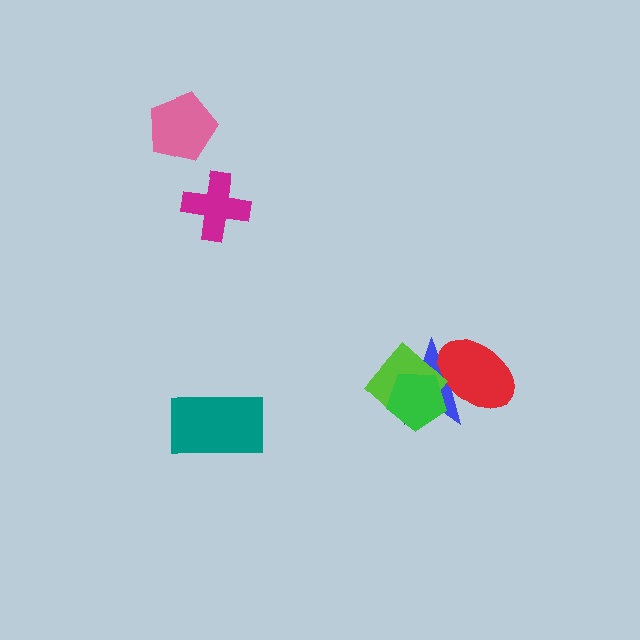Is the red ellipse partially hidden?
Yes, it is partially covered by another shape.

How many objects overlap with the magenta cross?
0 objects overlap with the magenta cross.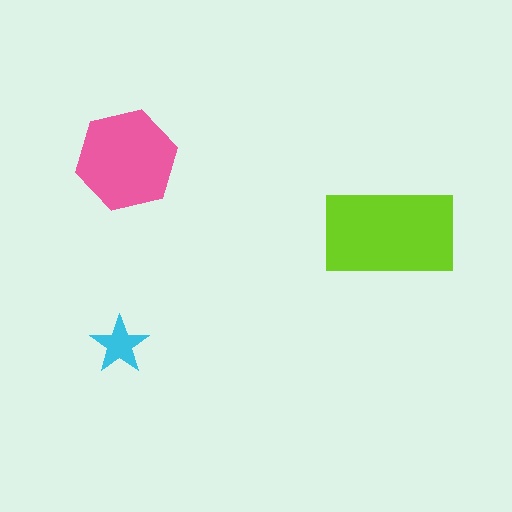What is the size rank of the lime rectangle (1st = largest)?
1st.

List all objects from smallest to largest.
The cyan star, the pink hexagon, the lime rectangle.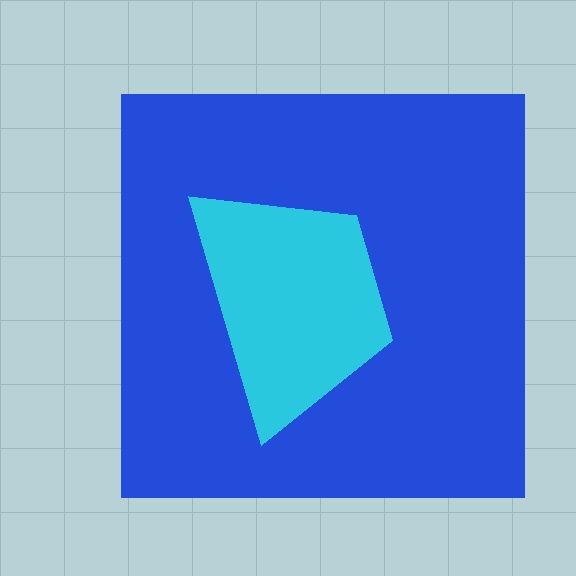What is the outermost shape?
The blue square.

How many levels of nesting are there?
2.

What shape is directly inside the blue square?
The cyan trapezoid.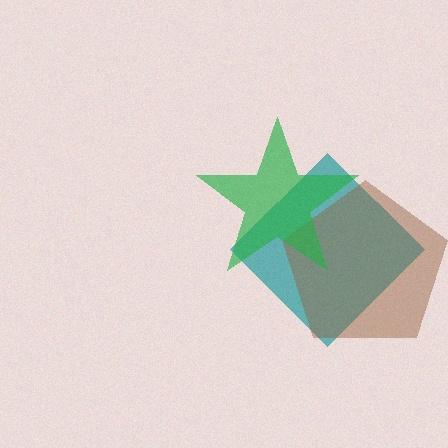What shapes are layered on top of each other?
The layered shapes are: a teal diamond, a brown pentagon, a green star.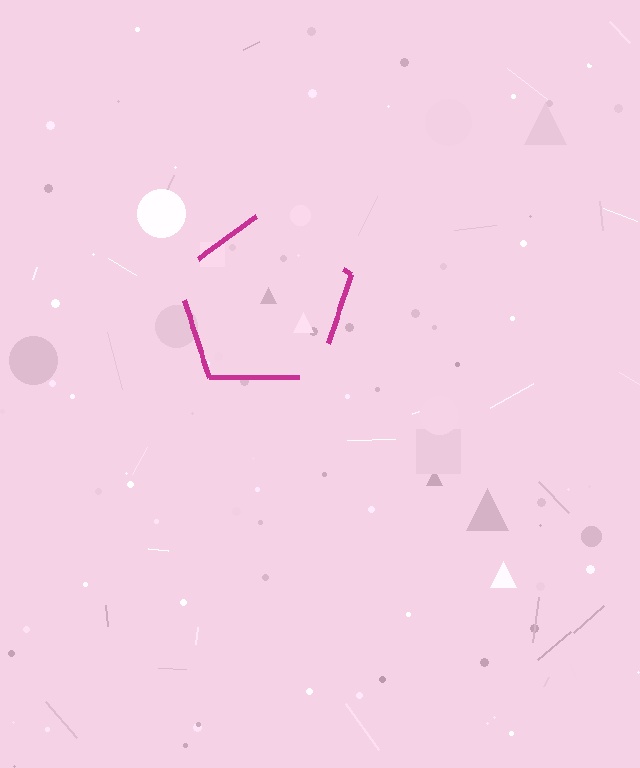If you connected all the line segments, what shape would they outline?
They would outline a pentagon.